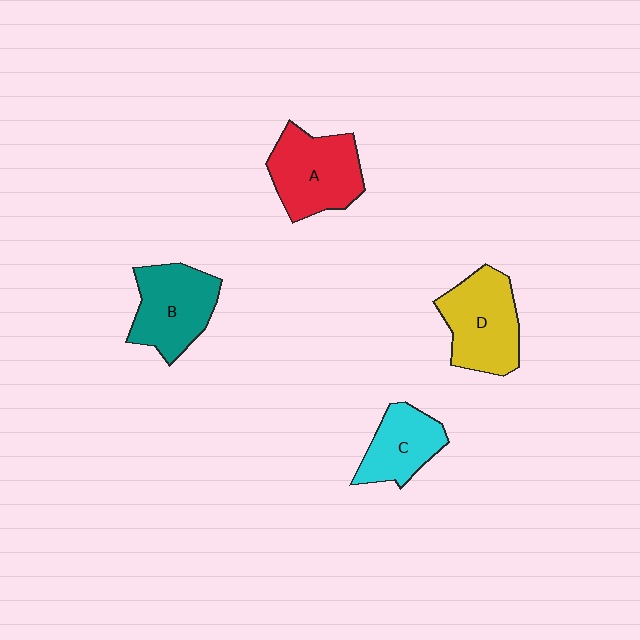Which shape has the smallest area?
Shape C (cyan).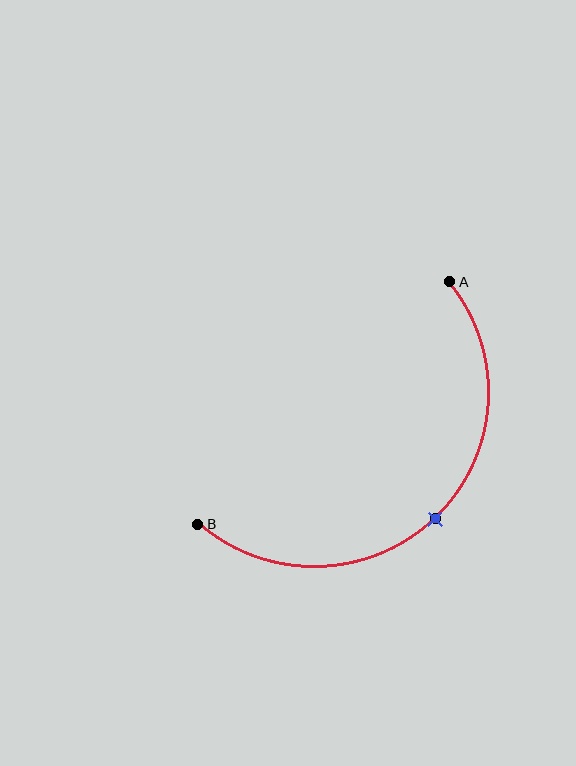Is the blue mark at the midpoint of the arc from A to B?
Yes. The blue mark lies on the arc at equal arc-length from both A and B — it is the arc midpoint.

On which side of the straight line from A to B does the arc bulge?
The arc bulges below and to the right of the straight line connecting A and B.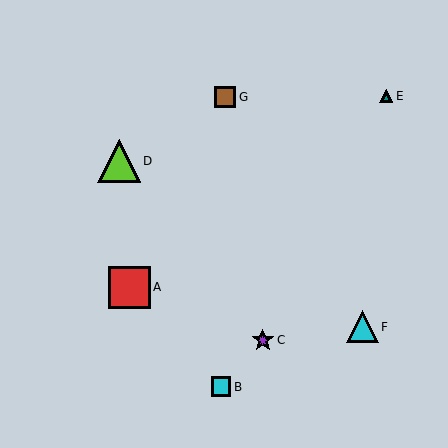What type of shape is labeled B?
Shape B is a cyan square.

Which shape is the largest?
The lime triangle (labeled D) is the largest.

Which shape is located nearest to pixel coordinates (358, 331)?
The cyan triangle (labeled F) at (362, 327) is nearest to that location.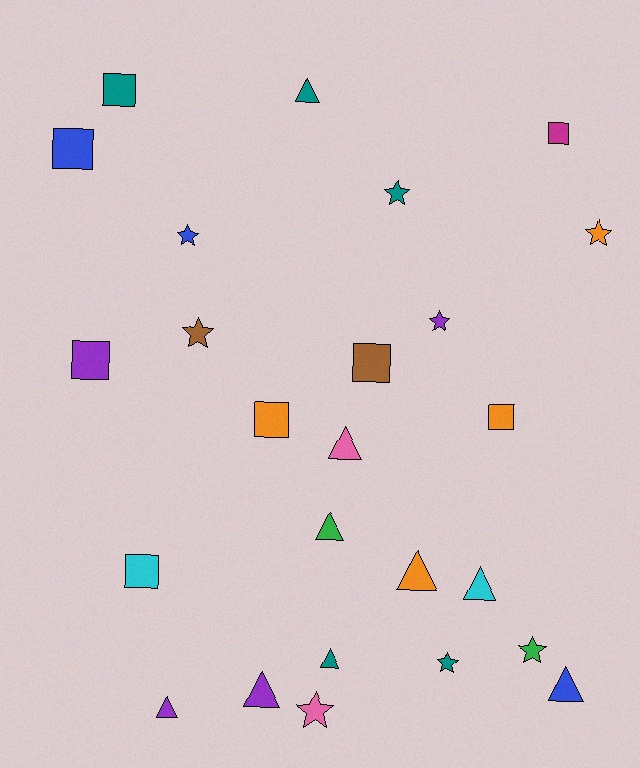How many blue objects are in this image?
There are 3 blue objects.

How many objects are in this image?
There are 25 objects.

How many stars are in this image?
There are 8 stars.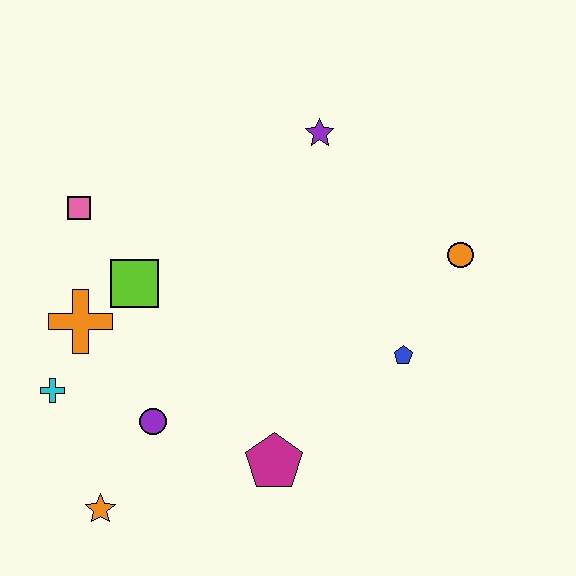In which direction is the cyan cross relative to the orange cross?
The cyan cross is below the orange cross.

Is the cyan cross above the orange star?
Yes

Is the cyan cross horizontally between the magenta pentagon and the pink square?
No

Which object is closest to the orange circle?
The blue pentagon is closest to the orange circle.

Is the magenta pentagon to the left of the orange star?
No